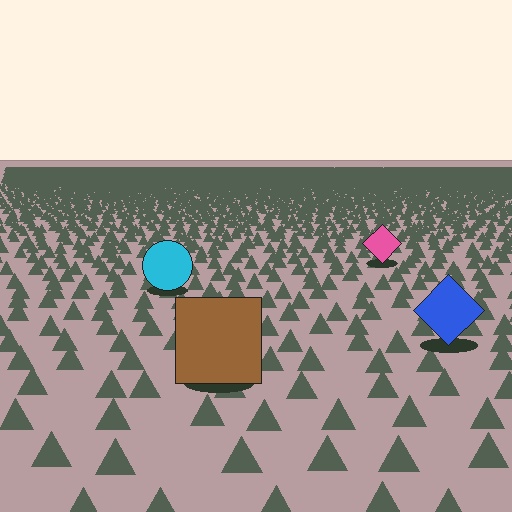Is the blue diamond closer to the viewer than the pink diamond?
Yes. The blue diamond is closer — you can tell from the texture gradient: the ground texture is coarser near it.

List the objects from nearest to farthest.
From nearest to farthest: the brown square, the blue diamond, the cyan circle, the pink diamond.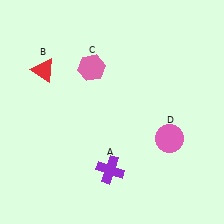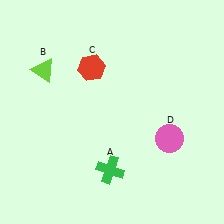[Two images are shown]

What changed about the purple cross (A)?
In Image 1, A is purple. In Image 2, it changed to green.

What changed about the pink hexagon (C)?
In Image 1, C is pink. In Image 2, it changed to red.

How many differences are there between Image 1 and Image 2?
There are 3 differences between the two images.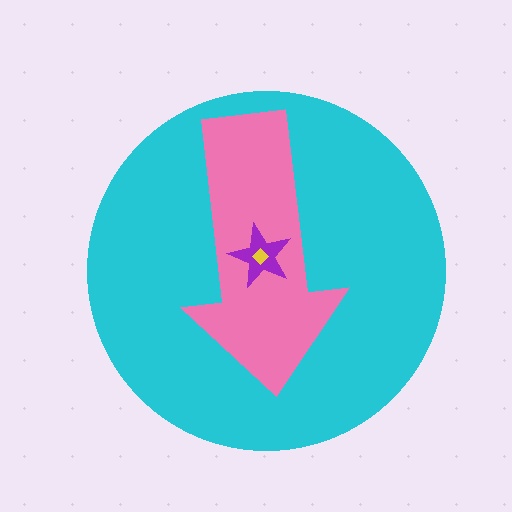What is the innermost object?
The yellow diamond.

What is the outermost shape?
The cyan circle.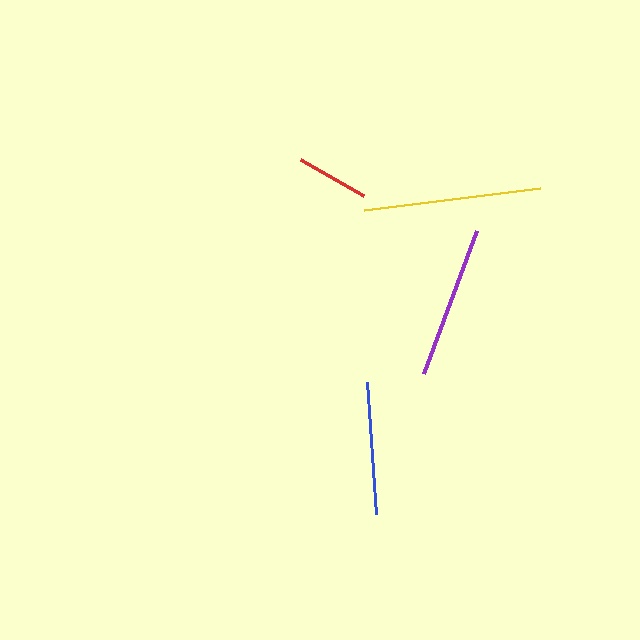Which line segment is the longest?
The yellow line is the longest at approximately 177 pixels.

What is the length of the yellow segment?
The yellow segment is approximately 177 pixels long.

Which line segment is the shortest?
The red line is the shortest at approximately 73 pixels.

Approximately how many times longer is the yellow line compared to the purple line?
The yellow line is approximately 1.2 times the length of the purple line.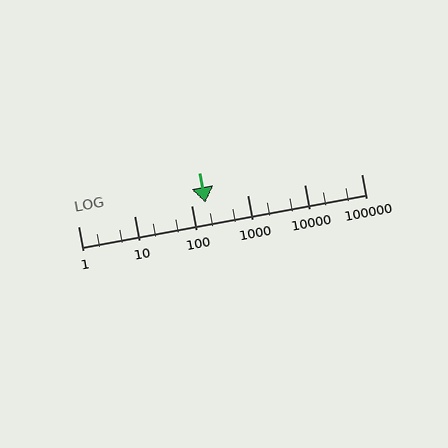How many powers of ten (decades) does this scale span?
The scale spans 5 decades, from 1 to 100000.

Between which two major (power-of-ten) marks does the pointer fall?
The pointer is between 100 and 1000.